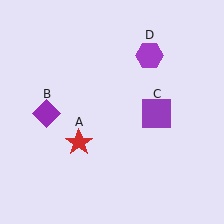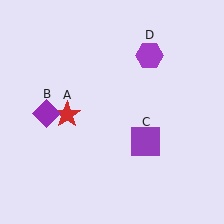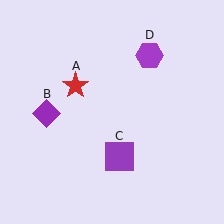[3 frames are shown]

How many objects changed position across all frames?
2 objects changed position: red star (object A), purple square (object C).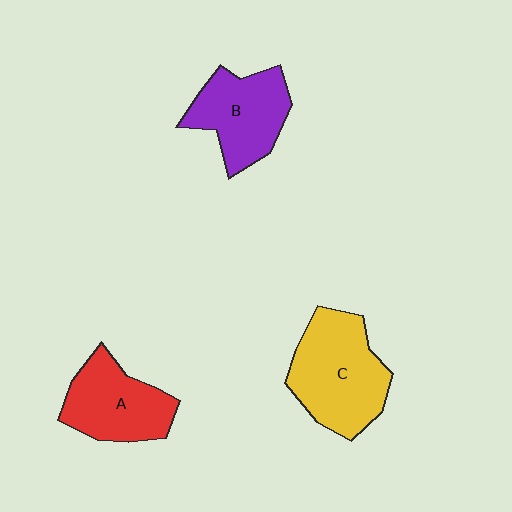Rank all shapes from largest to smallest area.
From largest to smallest: C (yellow), B (purple), A (red).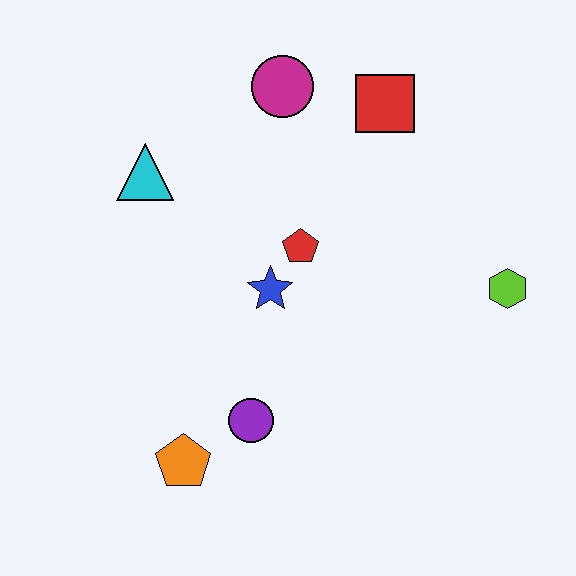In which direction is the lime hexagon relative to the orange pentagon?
The lime hexagon is to the right of the orange pentagon.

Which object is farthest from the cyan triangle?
The lime hexagon is farthest from the cyan triangle.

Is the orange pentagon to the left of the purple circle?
Yes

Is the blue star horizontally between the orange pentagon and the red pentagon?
Yes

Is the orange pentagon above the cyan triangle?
No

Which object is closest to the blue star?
The red pentagon is closest to the blue star.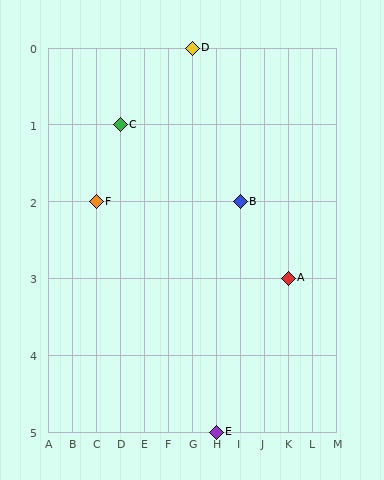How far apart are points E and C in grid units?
Points E and C are 4 columns and 4 rows apart (about 5.7 grid units diagonally).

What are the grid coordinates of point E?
Point E is at grid coordinates (H, 5).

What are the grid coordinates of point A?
Point A is at grid coordinates (K, 3).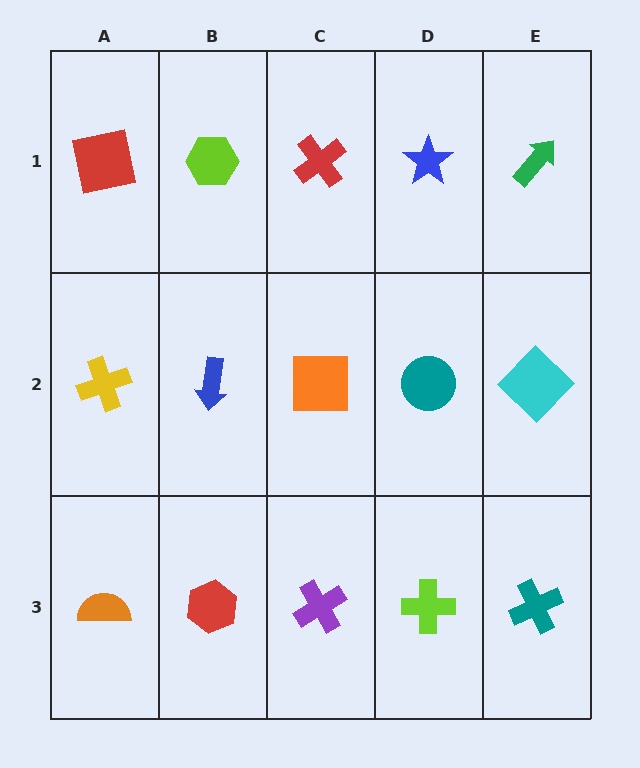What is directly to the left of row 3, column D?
A purple cross.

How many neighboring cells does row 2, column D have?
4.